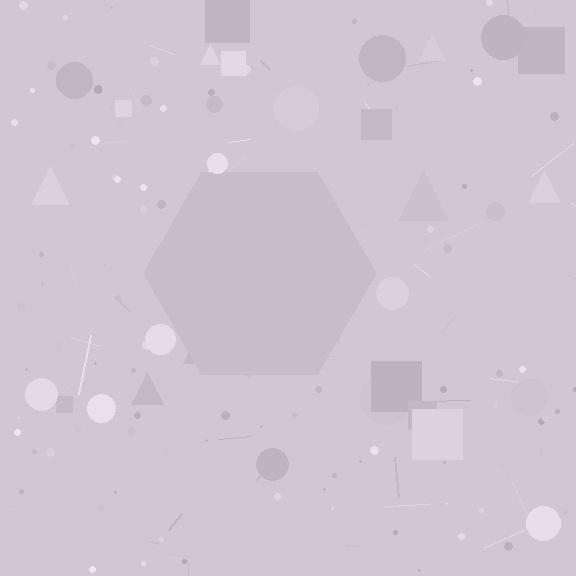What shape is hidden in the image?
A hexagon is hidden in the image.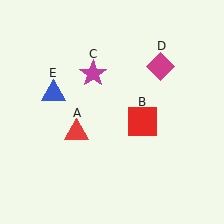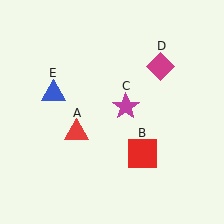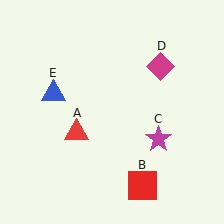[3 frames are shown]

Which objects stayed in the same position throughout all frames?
Red triangle (object A) and magenta diamond (object D) and blue triangle (object E) remained stationary.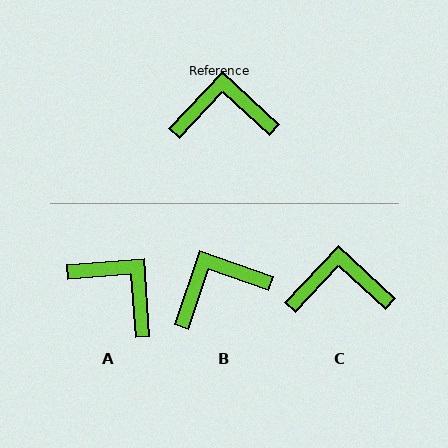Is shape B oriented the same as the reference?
No, it is off by about 24 degrees.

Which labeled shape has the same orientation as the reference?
C.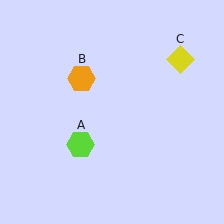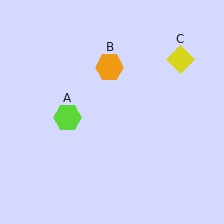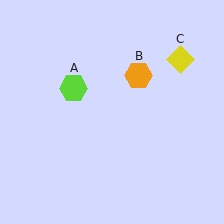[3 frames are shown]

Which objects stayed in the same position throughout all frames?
Yellow diamond (object C) remained stationary.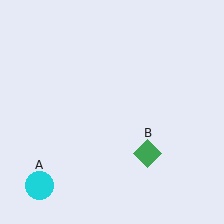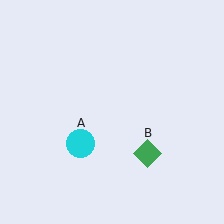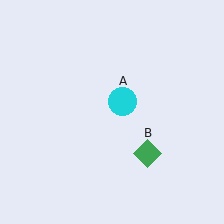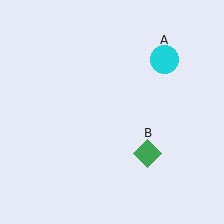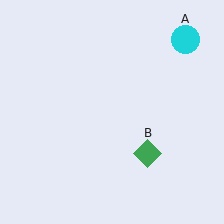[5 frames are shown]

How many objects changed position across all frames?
1 object changed position: cyan circle (object A).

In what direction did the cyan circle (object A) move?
The cyan circle (object A) moved up and to the right.